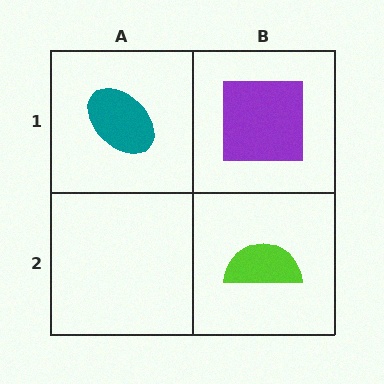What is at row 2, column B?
A lime semicircle.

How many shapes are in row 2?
1 shape.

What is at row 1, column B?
A purple square.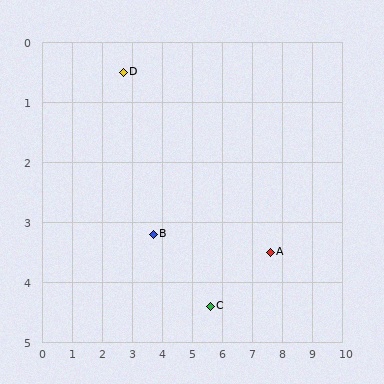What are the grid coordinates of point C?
Point C is at approximately (5.6, 4.4).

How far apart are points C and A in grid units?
Points C and A are about 2.2 grid units apart.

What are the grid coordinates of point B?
Point B is at approximately (3.7, 3.2).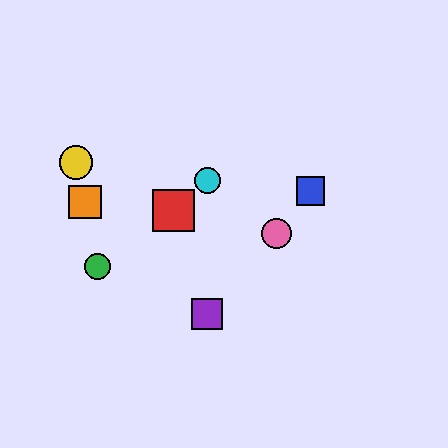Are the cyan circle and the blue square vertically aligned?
No, the cyan circle is at x≈207 and the blue square is at x≈310.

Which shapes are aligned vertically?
The purple square, the cyan circle are aligned vertically.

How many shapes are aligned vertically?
2 shapes (the purple square, the cyan circle) are aligned vertically.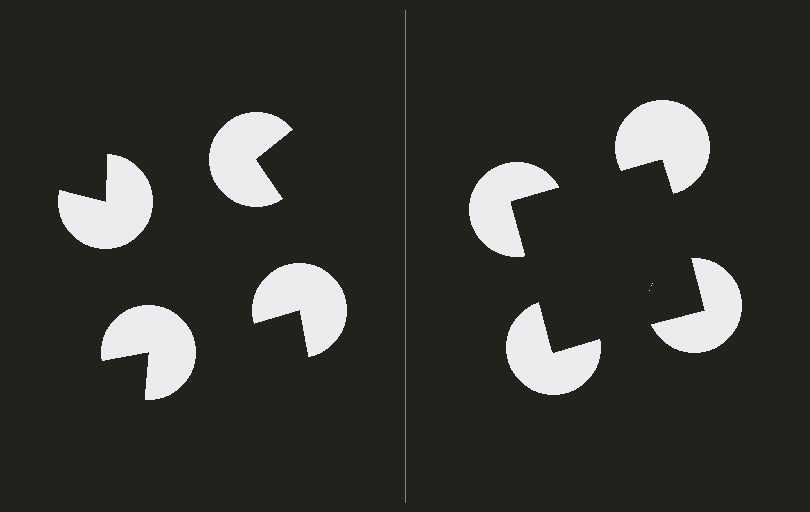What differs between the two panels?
The pac-man discs are positioned identically on both sides; only the wedge orientations differ. On the right they align to a square; on the left they are misaligned.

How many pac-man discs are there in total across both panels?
8 — 4 on each side.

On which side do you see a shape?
An illusory square appears on the right side. On the left side the wedge cuts are rotated, so no coherent shape forms.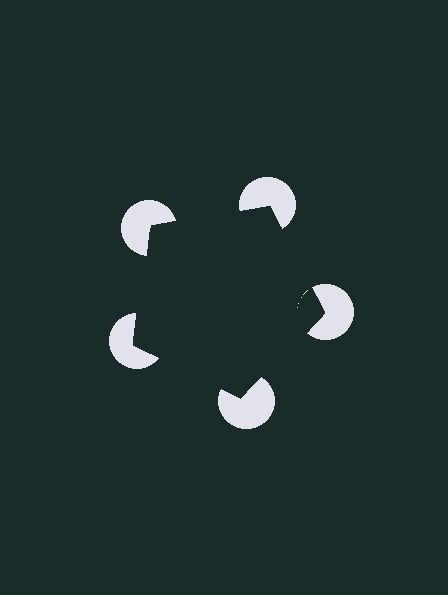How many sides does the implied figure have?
5 sides.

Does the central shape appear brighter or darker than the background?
It typically appears slightly darker than the background, even though no actual brightness change is drawn.